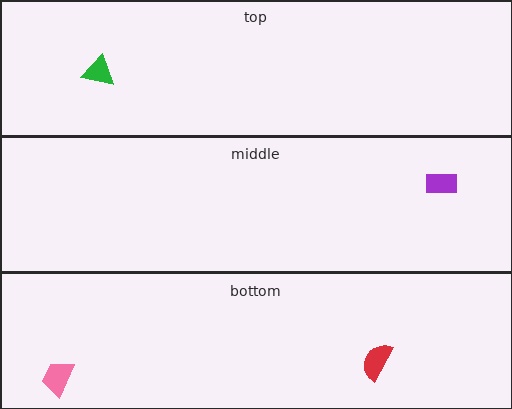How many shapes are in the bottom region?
2.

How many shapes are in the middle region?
1.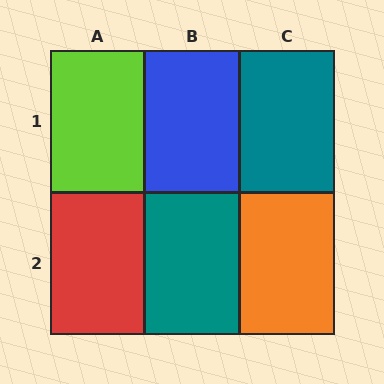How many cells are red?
1 cell is red.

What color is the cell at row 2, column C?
Orange.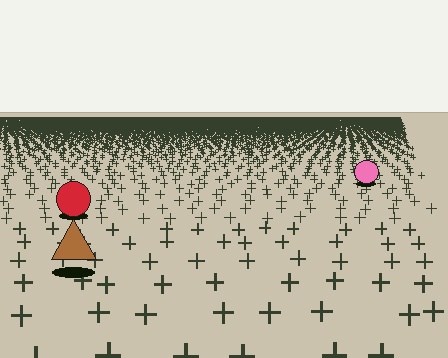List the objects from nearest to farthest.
From nearest to farthest: the brown triangle, the red circle, the pink circle.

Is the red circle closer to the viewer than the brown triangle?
No. The brown triangle is closer — you can tell from the texture gradient: the ground texture is coarser near it.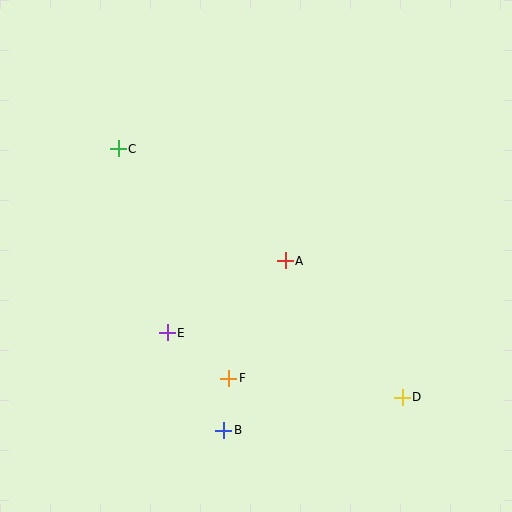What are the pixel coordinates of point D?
Point D is at (402, 397).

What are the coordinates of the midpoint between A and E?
The midpoint between A and E is at (226, 297).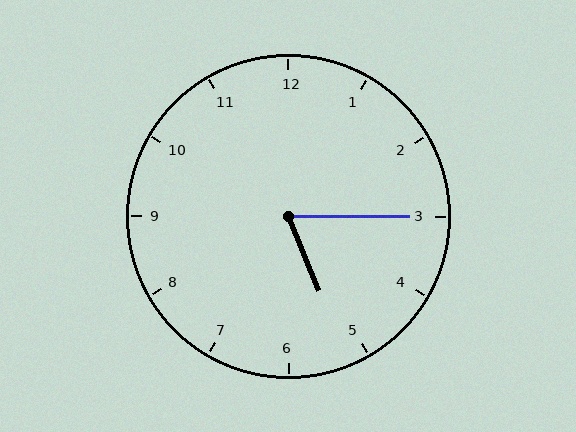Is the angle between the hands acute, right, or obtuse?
It is acute.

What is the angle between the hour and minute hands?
Approximately 68 degrees.